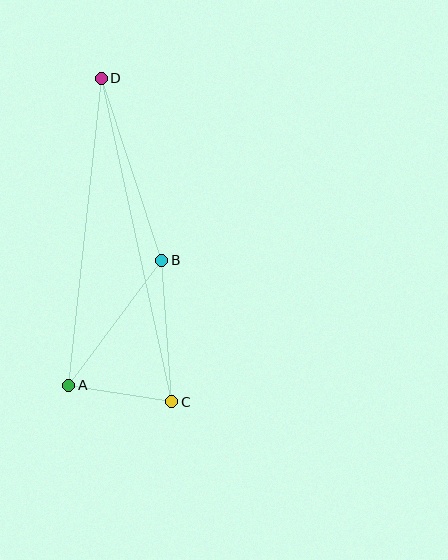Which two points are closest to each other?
Points A and C are closest to each other.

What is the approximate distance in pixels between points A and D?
The distance between A and D is approximately 309 pixels.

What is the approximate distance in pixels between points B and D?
The distance between B and D is approximately 192 pixels.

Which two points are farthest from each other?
Points C and D are farthest from each other.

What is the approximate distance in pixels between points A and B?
The distance between A and B is approximately 156 pixels.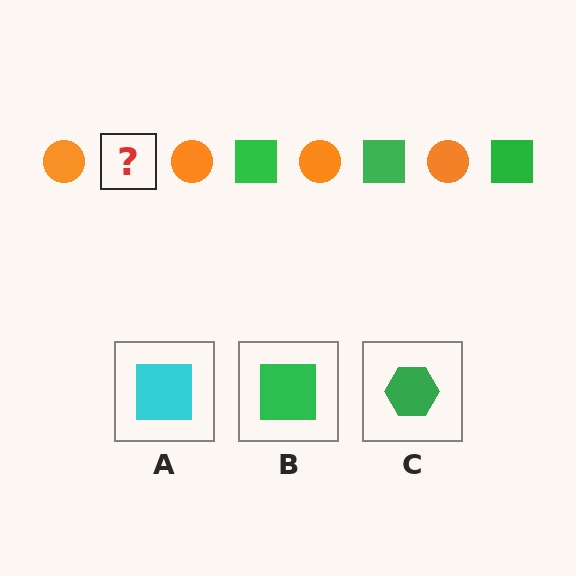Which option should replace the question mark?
Option B.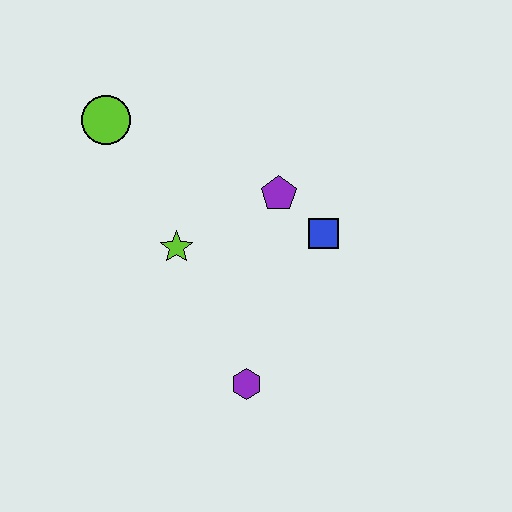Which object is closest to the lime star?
The purple pentagon is closest to the lime star.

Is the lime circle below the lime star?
No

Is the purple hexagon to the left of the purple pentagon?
Yes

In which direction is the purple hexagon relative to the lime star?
The purple hexagon is below the lime star.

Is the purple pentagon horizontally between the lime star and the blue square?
Yes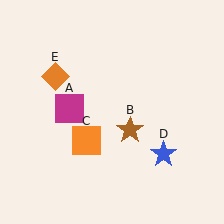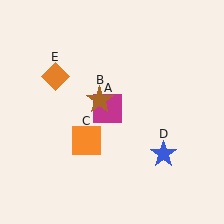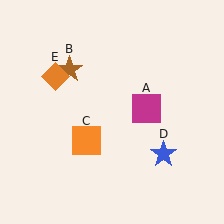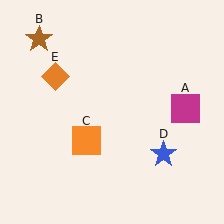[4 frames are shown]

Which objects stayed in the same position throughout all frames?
Orange square (object C) and blue star (object D) and orange diamond (object E) remained stationary.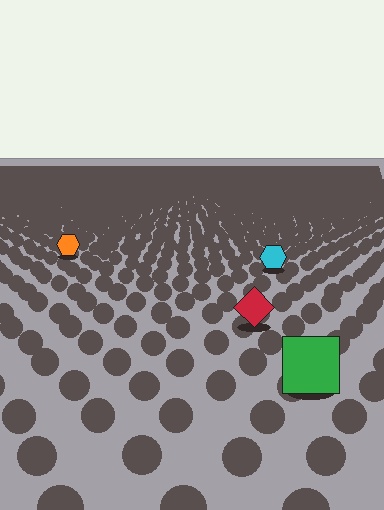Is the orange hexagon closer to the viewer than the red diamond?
No. The red diamond is closer — you can tell from the texture gradient: the ground texture is coarser near it.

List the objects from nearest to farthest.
From nearest to farthest: the green square, the red diamond, the cyan hexagon, the orange hexagon.